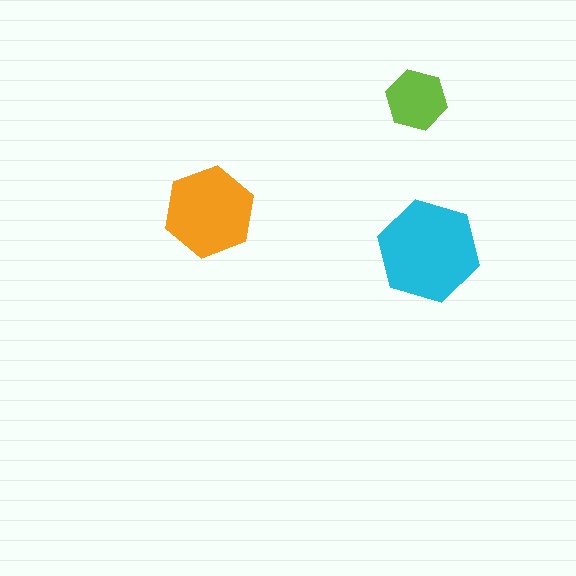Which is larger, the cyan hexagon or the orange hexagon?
The cyan one.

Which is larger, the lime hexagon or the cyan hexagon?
The cyan one.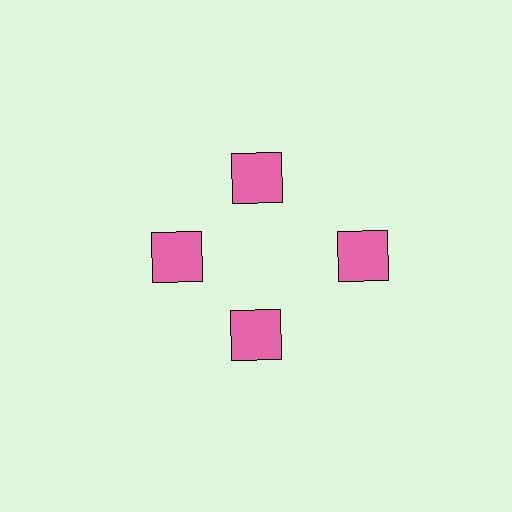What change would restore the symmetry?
The symmetry would be restored by moving it inward, back onto the ring so that all 4 squares sit at equal angles and equal distance from the center.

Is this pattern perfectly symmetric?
No. The 4 pink squares are arranged in a ring, but one element near the 3 o'clock position is pushed outward from the center, breaking the 4-fold rotational symmetry.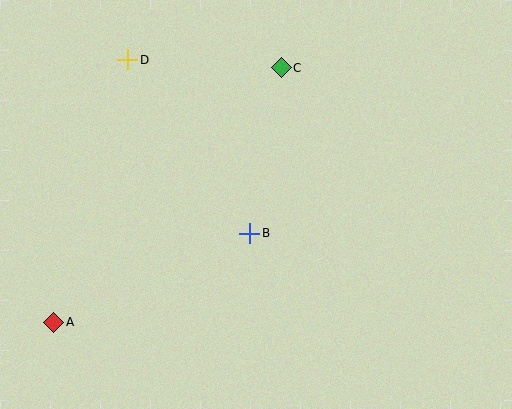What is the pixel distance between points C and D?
The distance between C and D is 154 pixels.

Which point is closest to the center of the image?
Point B at (250, 233) is closest to the center.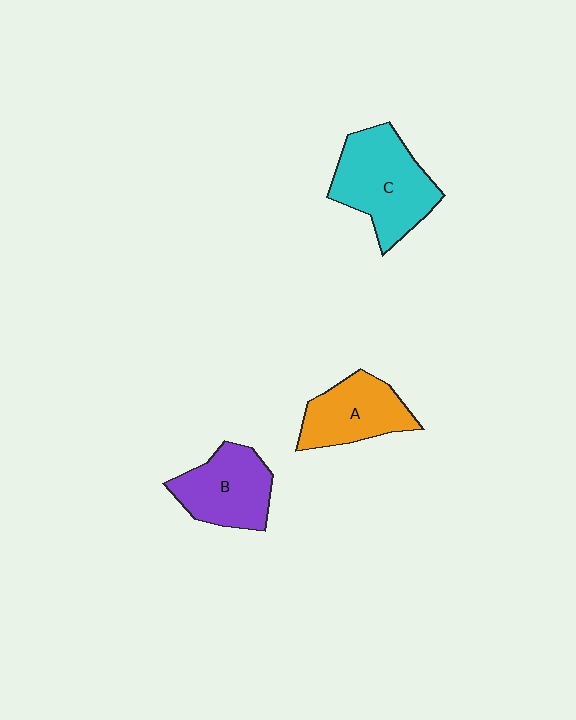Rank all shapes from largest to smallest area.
From largest to smallest: C (cyan), B (purple), A (orange).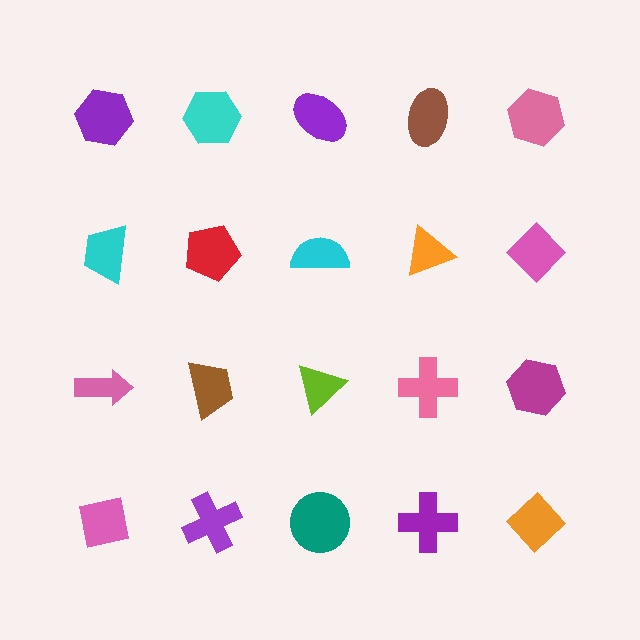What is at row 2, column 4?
An orange triangle.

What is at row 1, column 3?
A purple ellipse.